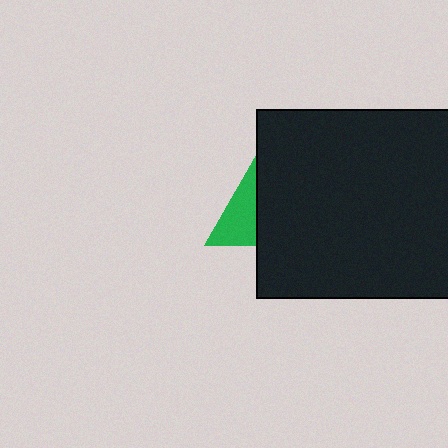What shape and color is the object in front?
The object in front is a black rectangle.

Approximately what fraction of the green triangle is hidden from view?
Roughly 69% of the green triangle is hidden behind the black rectangle.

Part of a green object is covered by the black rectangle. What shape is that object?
It is a triangle.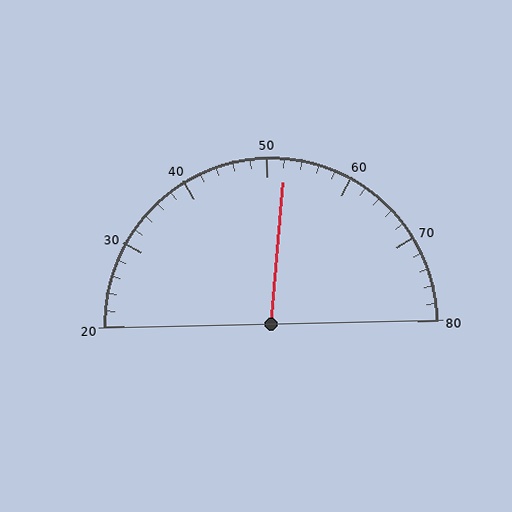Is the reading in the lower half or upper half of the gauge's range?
The reading is in the upper half of the range (20 to 80).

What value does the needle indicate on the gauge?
The needle indicates approximately 52.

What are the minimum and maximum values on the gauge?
The gauge ranges from 20 to 80.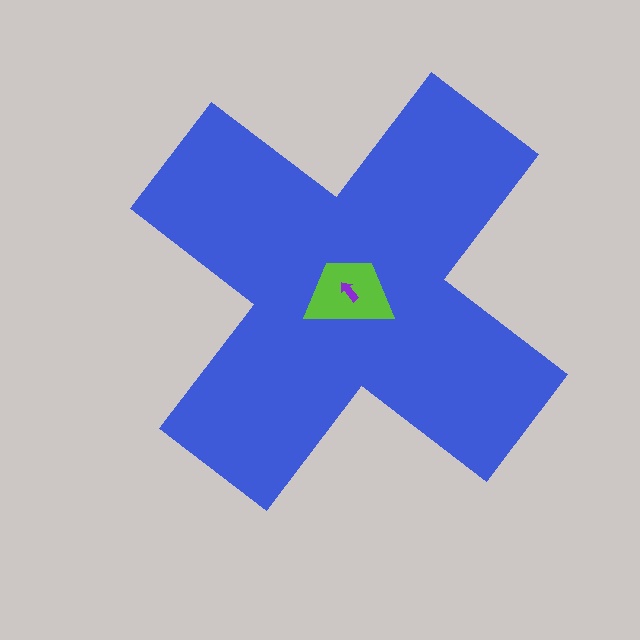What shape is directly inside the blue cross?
The lime trapezoid.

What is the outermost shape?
The blue cross.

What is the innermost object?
The purple arrow.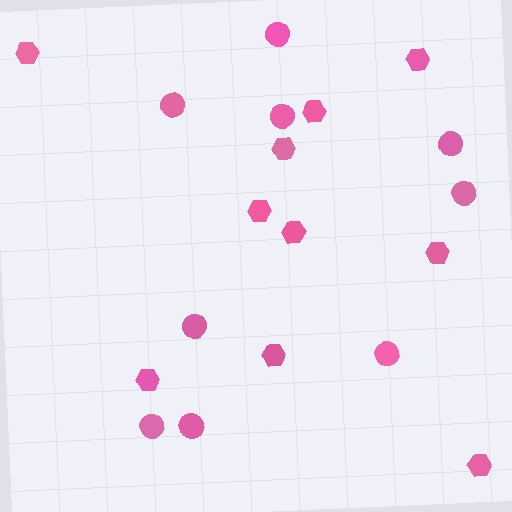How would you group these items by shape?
There are 2 groups: one group of hexagons (10) and one group of circles (9).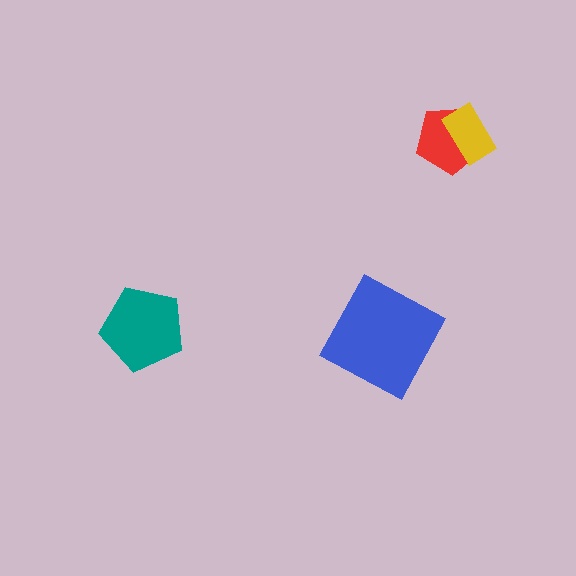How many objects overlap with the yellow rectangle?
1 object overlaps with the yellow rectangle.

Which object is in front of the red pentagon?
The yellow rectangle is in front of the red pentagon.